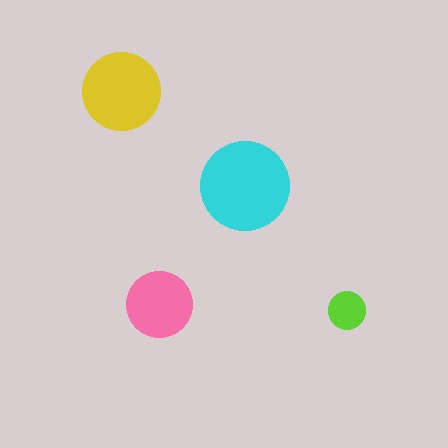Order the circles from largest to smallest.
the cyan one, the yellow one, the pink one, the lime one.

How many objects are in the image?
There are 4 objects in the image.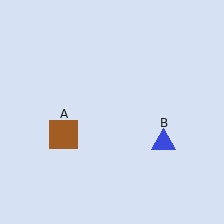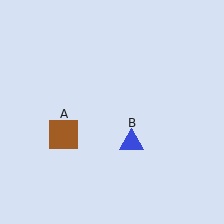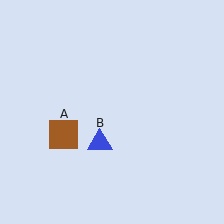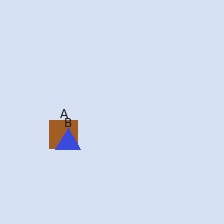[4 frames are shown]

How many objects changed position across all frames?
1 object changed position: blue triangle (object B).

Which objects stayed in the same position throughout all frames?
Brown square (object A) remained stationary.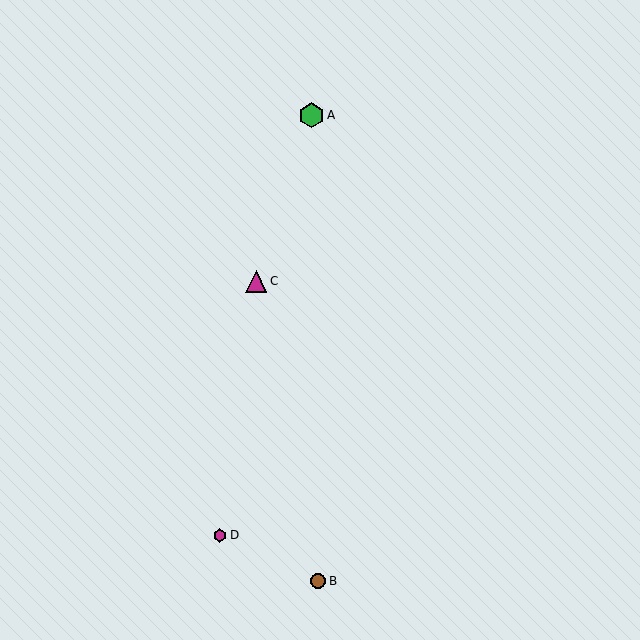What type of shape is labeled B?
Shape B is a brown circle.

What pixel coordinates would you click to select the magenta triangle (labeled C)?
Click at (256, 282) to select the magenta triangle C.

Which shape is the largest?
The green hexagon (labeled A) is the largest.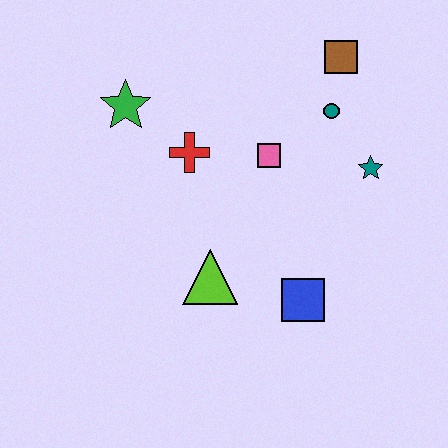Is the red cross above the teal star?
Yes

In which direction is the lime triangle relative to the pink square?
The lime triangle is below the pink square.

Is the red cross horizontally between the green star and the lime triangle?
Yes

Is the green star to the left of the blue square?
Yes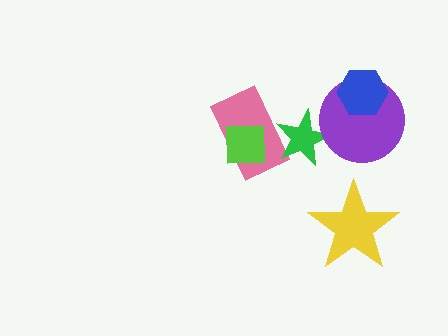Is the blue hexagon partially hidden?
No, no other shape covers it.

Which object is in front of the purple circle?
The blue hexagon is in front of the purple circle.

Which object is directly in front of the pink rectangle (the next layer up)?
The green star is directly in front of the pink rectangle.